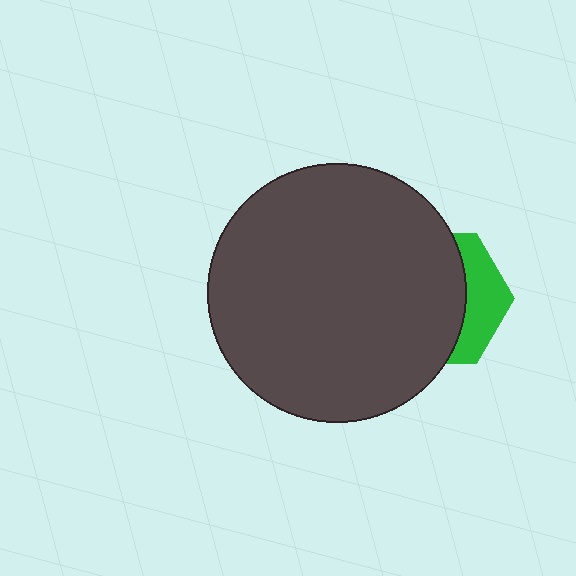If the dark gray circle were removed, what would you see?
You would see the complete green hexagon.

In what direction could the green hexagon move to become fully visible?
The green hexagon could move right. That would shift it out from behind the dark gray circle entirely.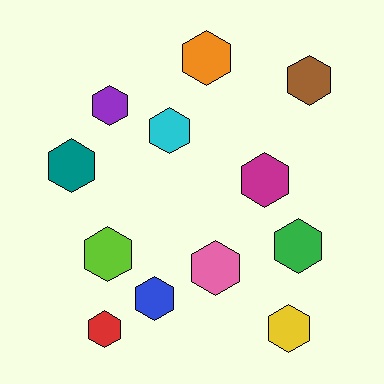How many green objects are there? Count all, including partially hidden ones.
There is 1 green object.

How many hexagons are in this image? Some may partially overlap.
There are 12 hexagons.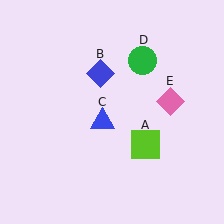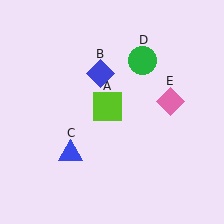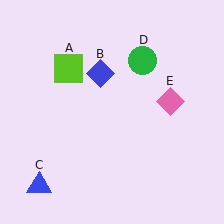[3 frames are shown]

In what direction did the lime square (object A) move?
The lime square (object A) moved up and to the left.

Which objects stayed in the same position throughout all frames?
Blue diamond (object B) and green circle (object D) and pink diamond (object E) remained stationary.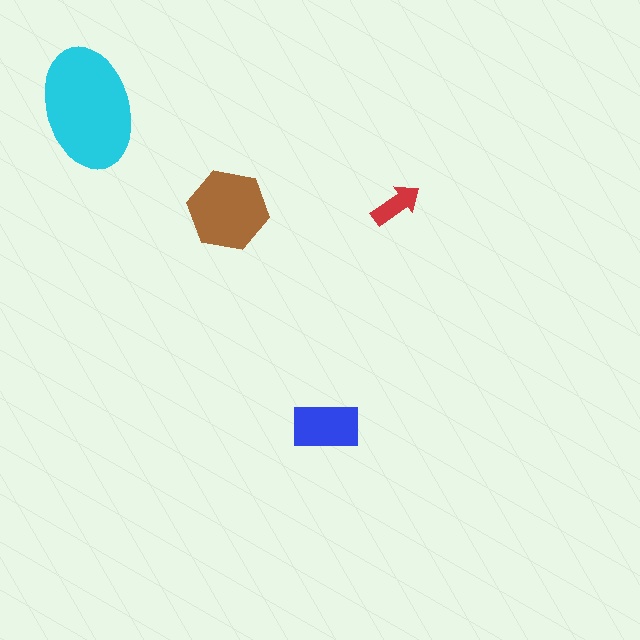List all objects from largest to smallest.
The cyan ellipse, the brown hexagon, the blue rectangle, the red arrow.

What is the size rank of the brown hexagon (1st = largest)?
2nd.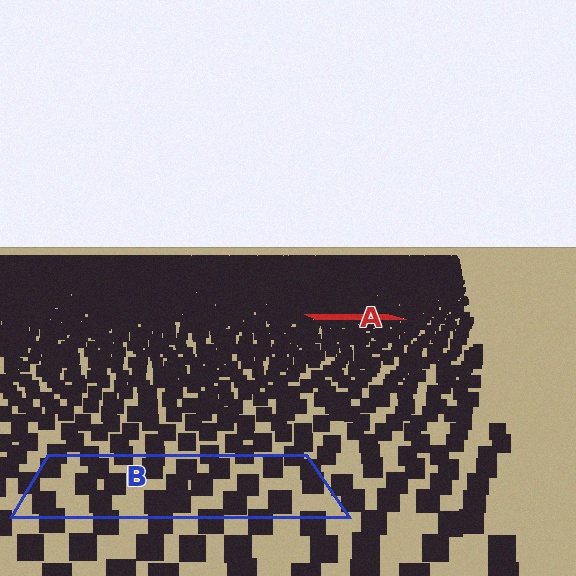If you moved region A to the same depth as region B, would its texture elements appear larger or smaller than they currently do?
They would appear larger. At a closer depth, the same texture elements are projected at a bigger on-screen size.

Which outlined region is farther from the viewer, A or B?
Region A is farther from the viewer — the texture elements inside it appear smaller and more densely packed.